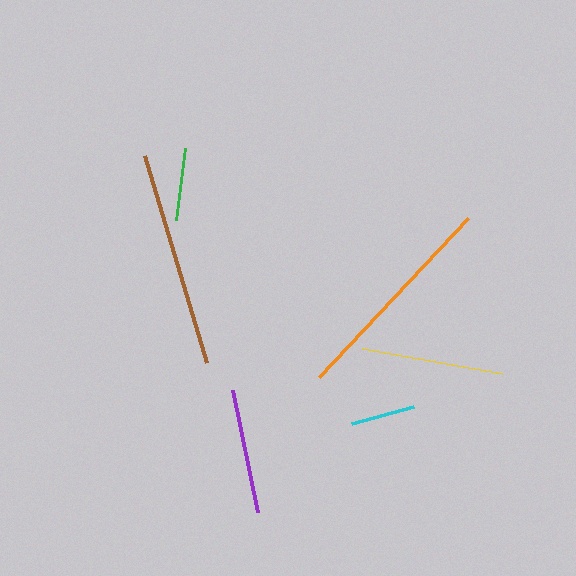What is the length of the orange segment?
The orange segment is approximately 217 pixels long.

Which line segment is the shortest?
The cyan line is the shortest at approximately 65 pixels.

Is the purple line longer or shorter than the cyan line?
The purple line is longer than the cyan line.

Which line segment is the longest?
The orange line is the longest at approximately 217 pixels.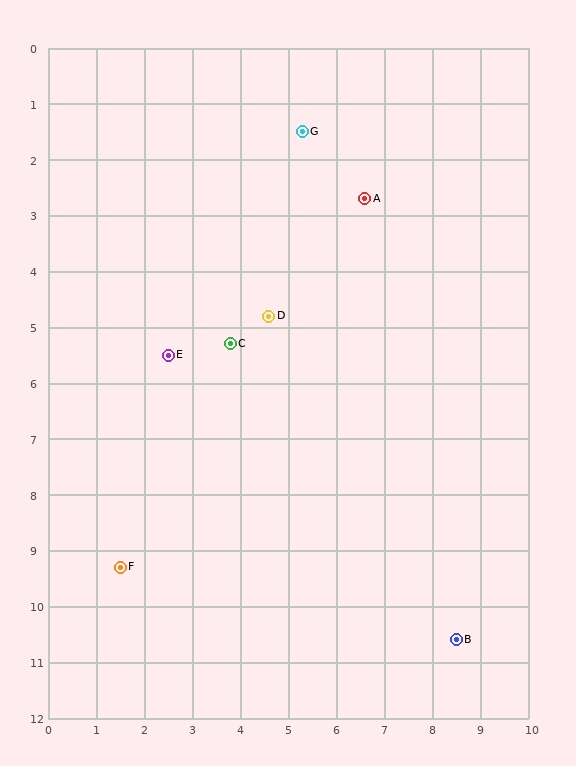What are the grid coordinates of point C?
Point C is at approximately (3.8, 5.3).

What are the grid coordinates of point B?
Point B is at approximately (8.5, 10.6).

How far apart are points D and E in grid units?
Points D and E are about 2.2 grid units apart.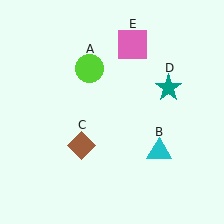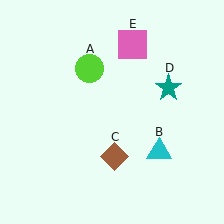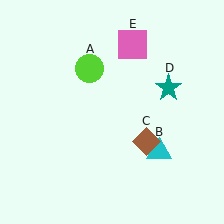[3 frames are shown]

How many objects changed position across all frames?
1 object changed position: brown diamond (object C).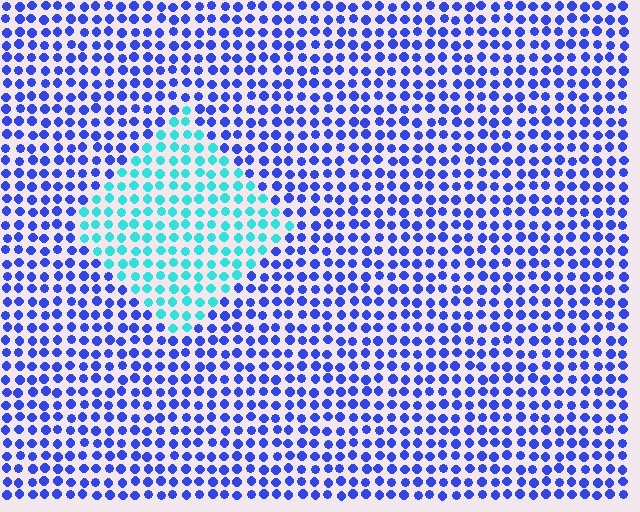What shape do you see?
I see a diamond.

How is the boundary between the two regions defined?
The boundary is defined purely by a slight shift in hue (about 56 degrees). Spacing, size, and orientation are identical on both sides.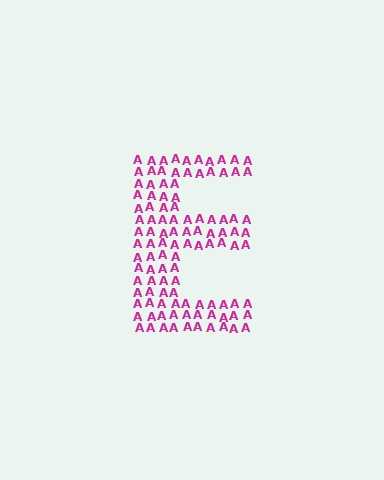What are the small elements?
The small elements are letter A's.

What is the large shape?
The large shape is the letter E.